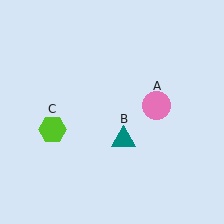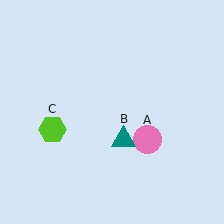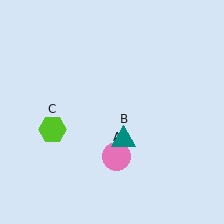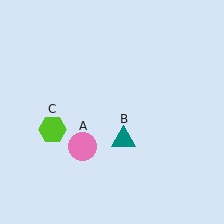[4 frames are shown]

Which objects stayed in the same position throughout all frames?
Teal triangle (object B) and lime hexagon (object C) remained stationary.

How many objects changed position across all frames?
1 object changed position: pink circle (object A).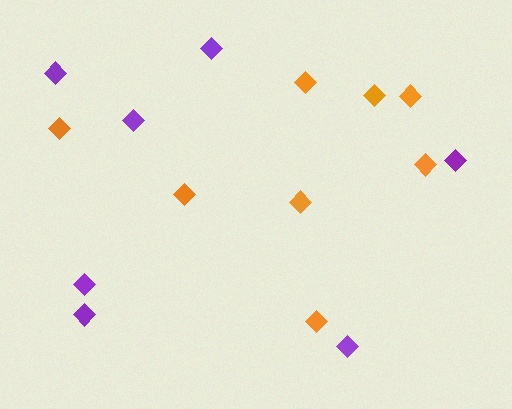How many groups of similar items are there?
There are 2 groups: one group of purple diamonds (7) and one group of orange diamonds (8).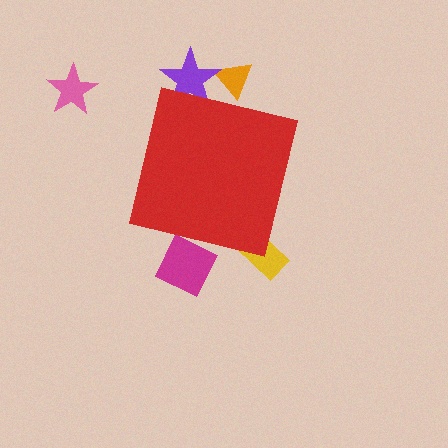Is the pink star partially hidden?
No, the pink star is fully visible.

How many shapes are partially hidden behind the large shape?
4 shapes are partially hidden.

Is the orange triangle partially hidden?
Yes, the orange triangle is partially hidden behind the red square.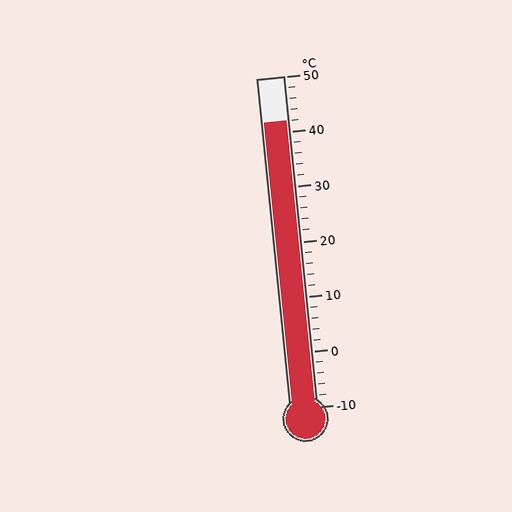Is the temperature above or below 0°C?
The temperature is above 0°C.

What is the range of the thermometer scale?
The thermometer scale ranges from -10°C to 50°C.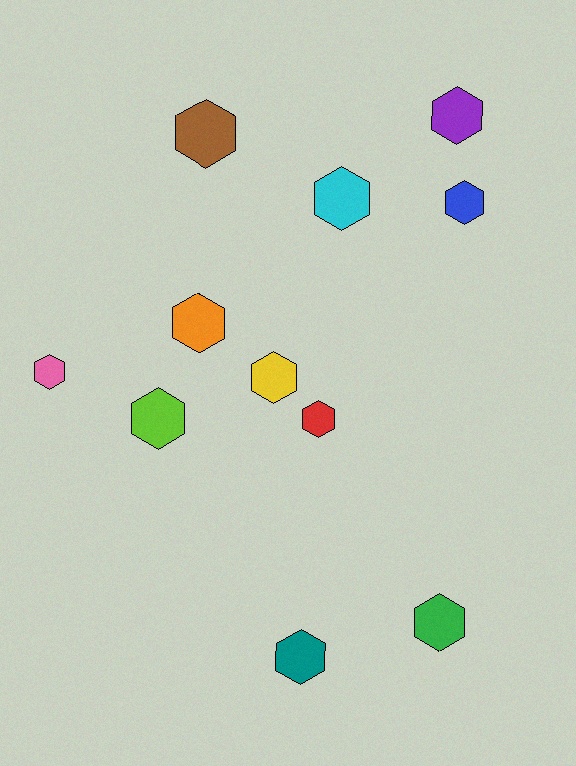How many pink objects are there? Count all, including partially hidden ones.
There is 1 pink object.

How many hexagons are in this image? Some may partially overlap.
There are 11 hexagons.